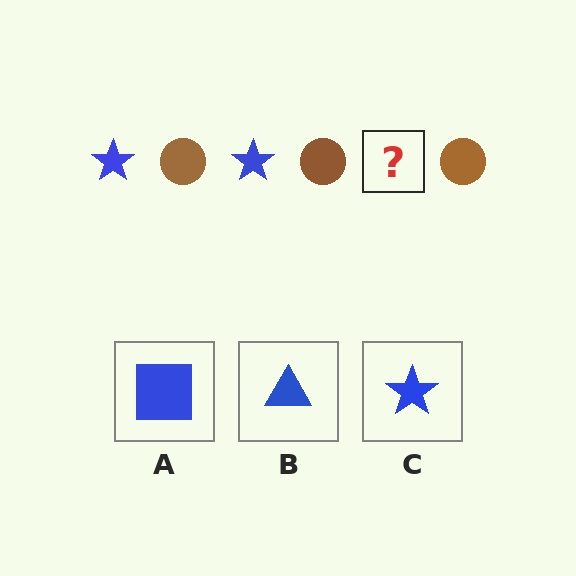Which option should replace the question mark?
Option C.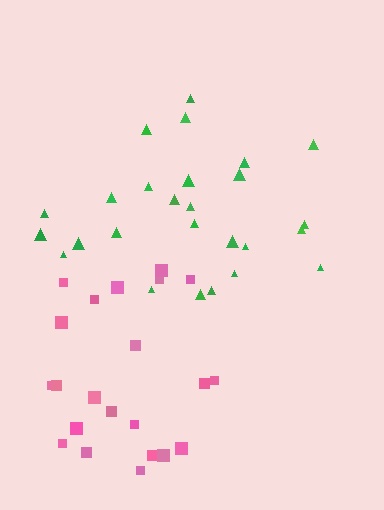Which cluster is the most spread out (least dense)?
Pink.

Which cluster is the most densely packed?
Green.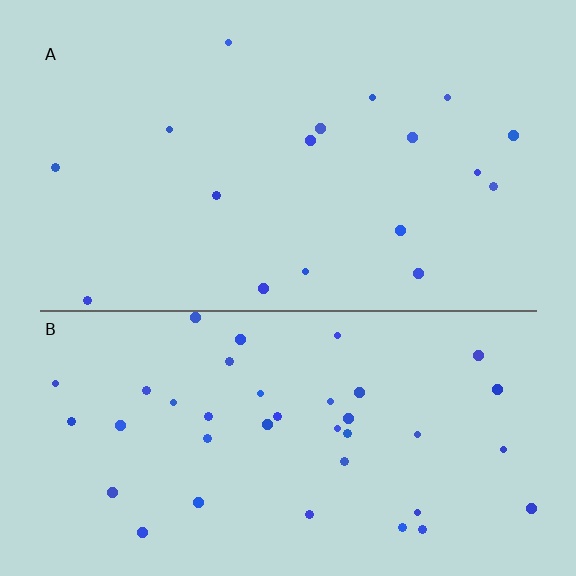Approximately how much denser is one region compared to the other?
Approximately 2.3× — region B over region A.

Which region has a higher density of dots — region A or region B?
B (the bottom).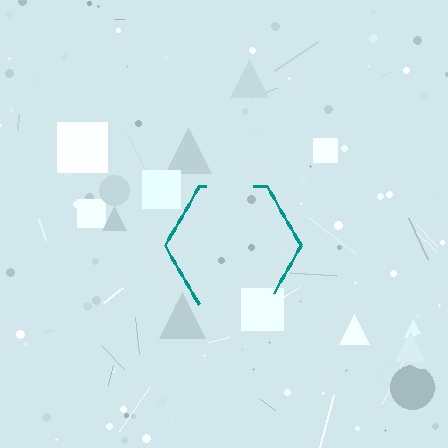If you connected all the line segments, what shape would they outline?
They would outline a hexagon.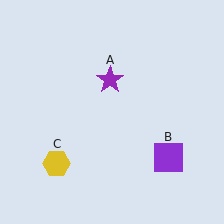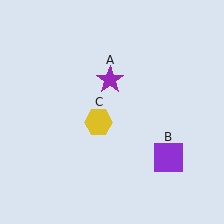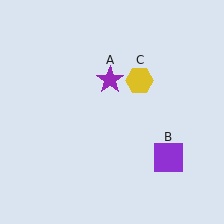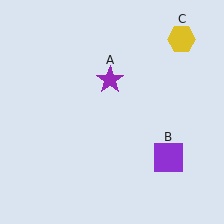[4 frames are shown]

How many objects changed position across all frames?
1 object changed position: yellow hexagon (object C).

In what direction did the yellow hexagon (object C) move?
The yellow hexagon (object C) moved up and to the right.